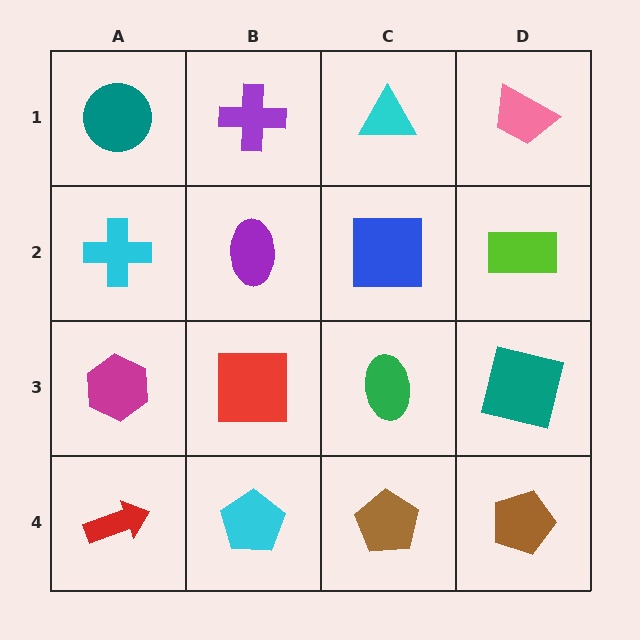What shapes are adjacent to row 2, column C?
A cyan triangle (row 1, column C), a green ellipse (row 3, column C), a purple ellipse (row 2, column B), a lime rectangle (row 2, column D).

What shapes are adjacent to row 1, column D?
A lime rectangle (row 2, column D), a cyan triangle (row 1, column C).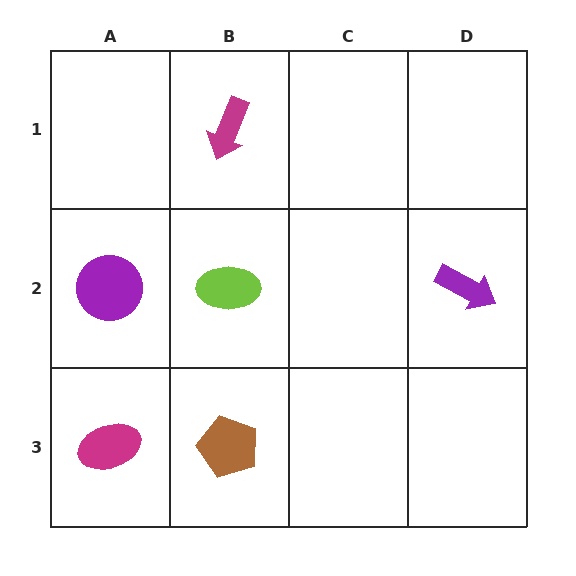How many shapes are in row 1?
1 shape.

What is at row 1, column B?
A magenta arrow.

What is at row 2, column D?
A purple arrow.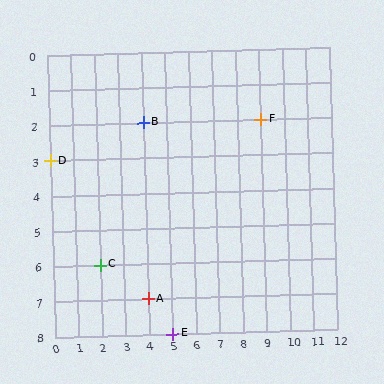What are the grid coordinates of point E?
Point E is at grid coordinates (5, 8).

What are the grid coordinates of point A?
Point A is at grid coordinates (4, 7).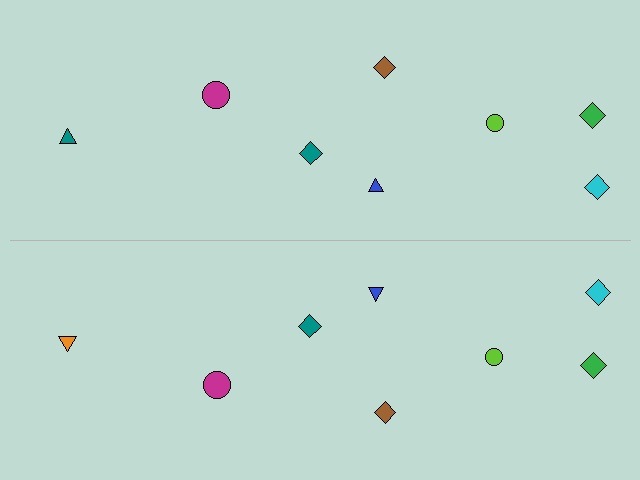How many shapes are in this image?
There are 16 shapes in this image.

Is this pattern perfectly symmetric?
No, the pattern is not perfectly symmetric. The orange triangle on the bottom side breaks the symmetry — its mirror counterpart is teal.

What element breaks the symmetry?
The orange triangle on the bottom side breaks the symmetry — its mirror counterpart is teal.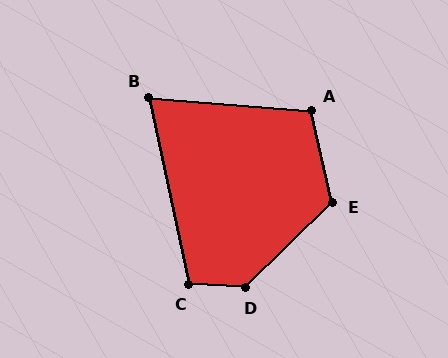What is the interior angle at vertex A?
Approximately 107 degrees (obtuse).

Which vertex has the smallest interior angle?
B, at approximately 73 degrees.